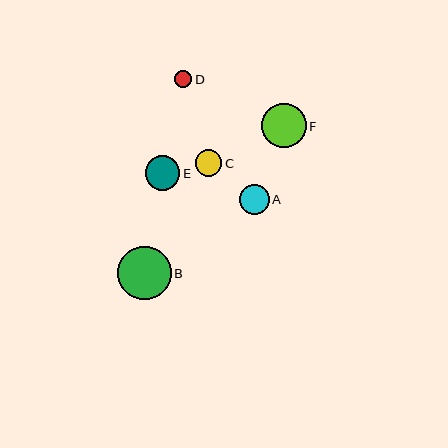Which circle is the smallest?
Circle D is the smallest with a size of approximately 18 pixels.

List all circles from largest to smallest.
From largest to smallest: B, F, E, A, C, D.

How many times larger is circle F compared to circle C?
Circle F is approximately 1.7 times the size of circle C.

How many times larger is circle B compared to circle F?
Circle B is approximately 1.2 times the size of circle F.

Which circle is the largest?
Circle B is the largest with a size of approximately 54 pixels.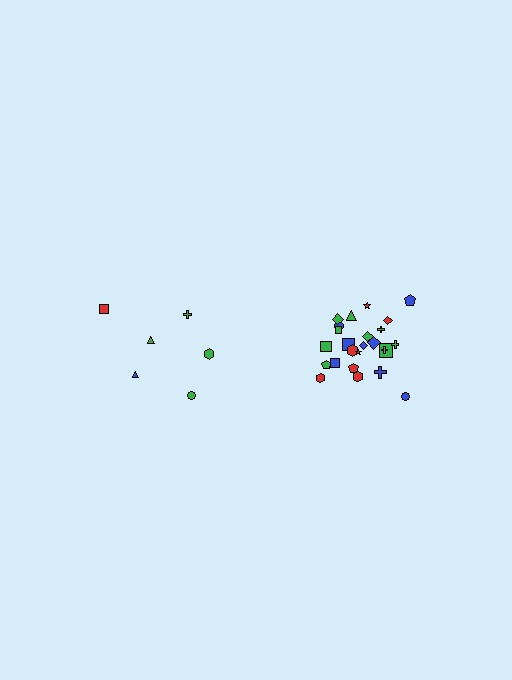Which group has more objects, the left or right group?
The right group.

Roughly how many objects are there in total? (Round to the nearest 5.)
Roughly 30 objects in total.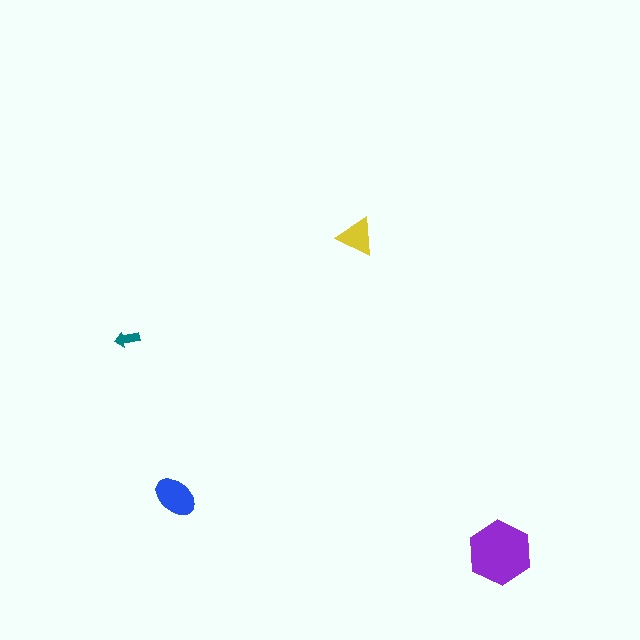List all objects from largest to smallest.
The purple hexagon, the blue ellipse, the yellow triangle, the teal arrow.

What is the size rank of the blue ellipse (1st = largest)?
2nd.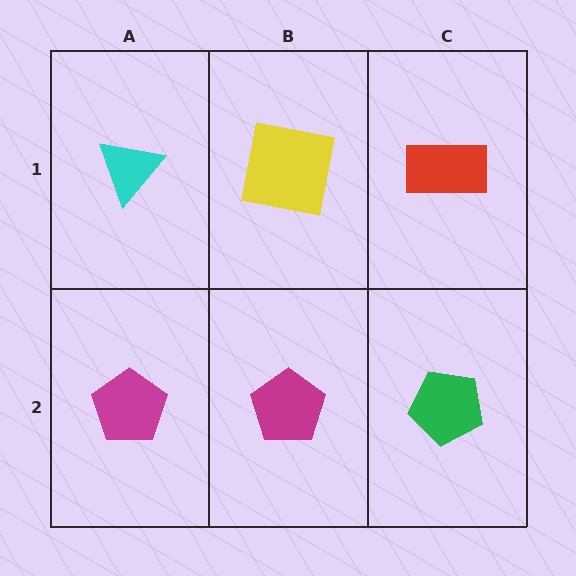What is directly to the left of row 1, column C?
A yellow square.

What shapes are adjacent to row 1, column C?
A green pentagon (row 2, column C), a yellow square (row 1, column B).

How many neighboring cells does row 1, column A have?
2.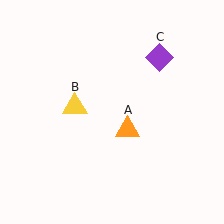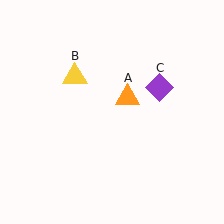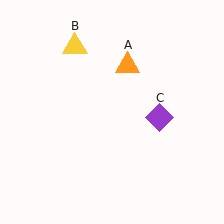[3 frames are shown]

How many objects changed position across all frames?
3 objects changed position: orange triangle (object A), yellow triangle (object B), purple diamond (object C).